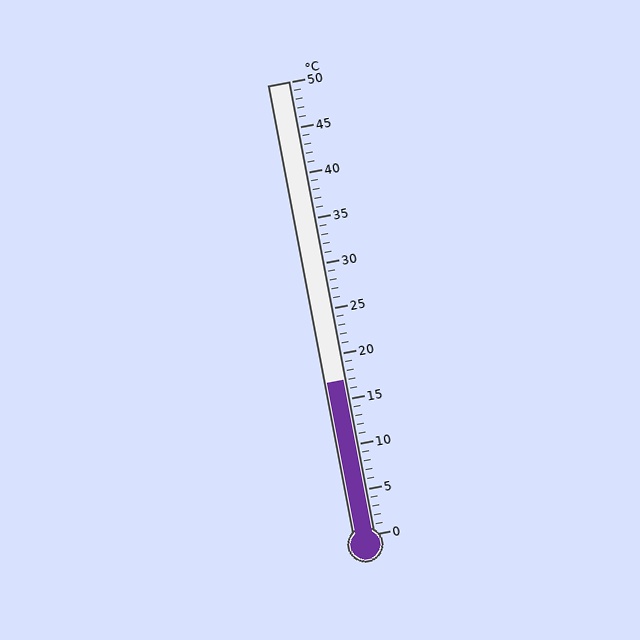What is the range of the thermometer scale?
The thermometer scale ranges from 0°C to 50°C.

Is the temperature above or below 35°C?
The temperature is below 35°C.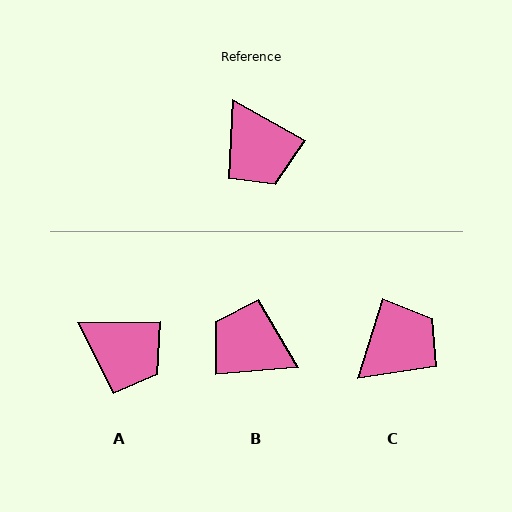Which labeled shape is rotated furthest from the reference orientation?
B, about 146 degrees away.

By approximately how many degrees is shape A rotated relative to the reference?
Approximately 30 degrees counter-clockwise.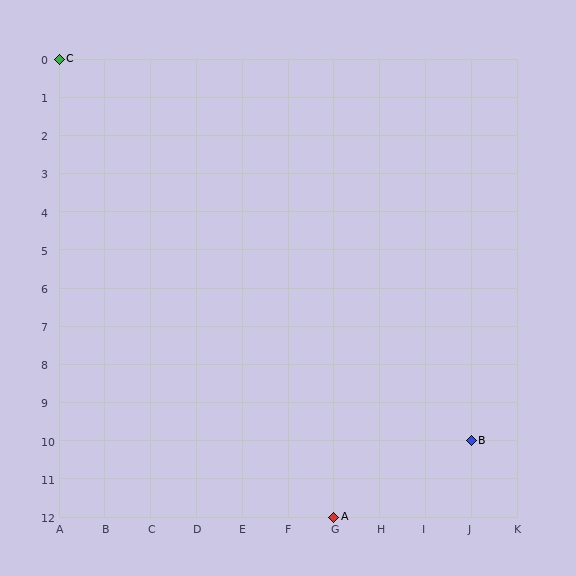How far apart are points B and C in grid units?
Points B and C are 9 columns and 10 rows apart (about 13.5 grid units diagonally).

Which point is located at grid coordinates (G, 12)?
Point A is at (G, 12).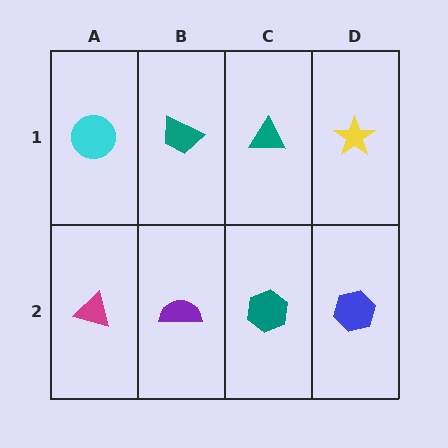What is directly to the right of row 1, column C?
A yellow star.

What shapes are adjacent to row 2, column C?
A teal triangle (row 1, column C), a purple semicircle (row 2, column B), a blue hexagon (row 2, column D).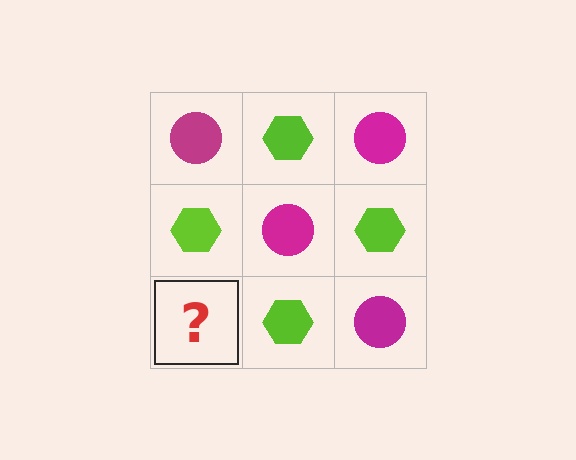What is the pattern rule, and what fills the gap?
The rule is that it alternates magenta circle and lime hexagon in a checkerboard pattern. The gap should be filled with a magenta circle.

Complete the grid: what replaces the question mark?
The question mark should be replaced with a magenta circle.